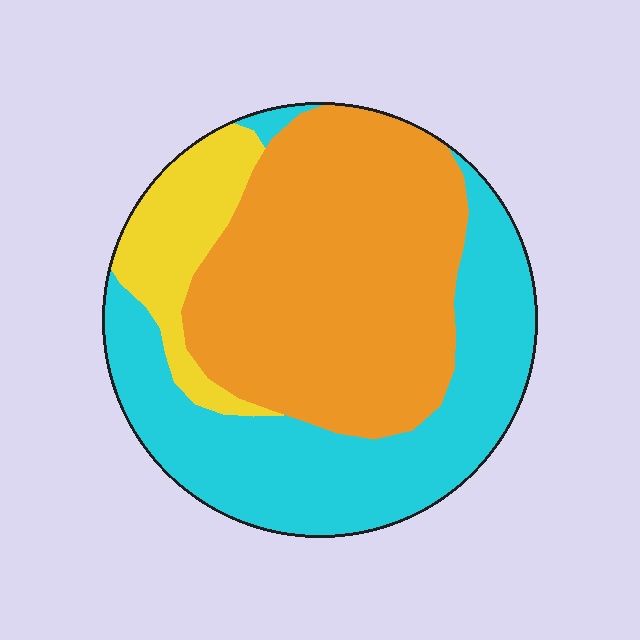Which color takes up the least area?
Yellow, at roughly 15%.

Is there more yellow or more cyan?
Cyan.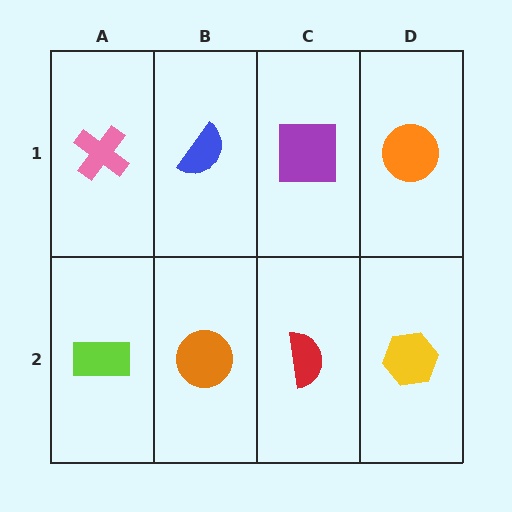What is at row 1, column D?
An orange circle.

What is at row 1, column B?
A blue semicircle.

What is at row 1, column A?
A pink cross.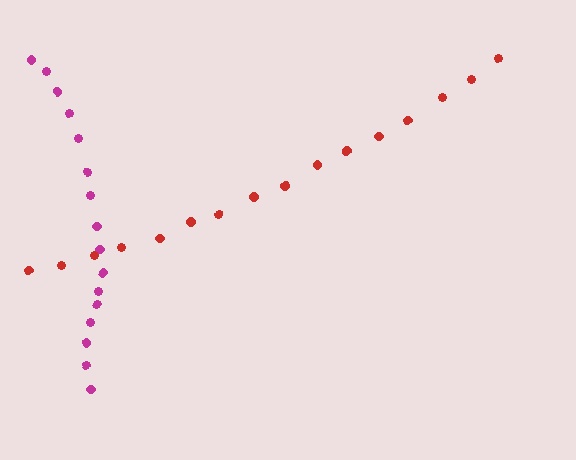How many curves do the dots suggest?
There are 2 distinct paths.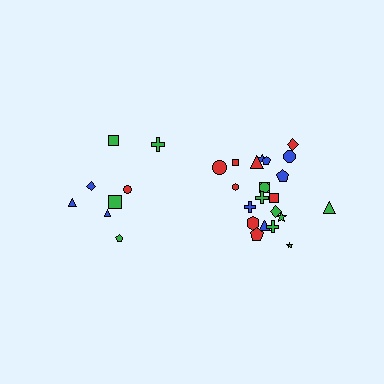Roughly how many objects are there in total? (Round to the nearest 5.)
Roughly 30 objects in total.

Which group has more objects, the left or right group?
The right group.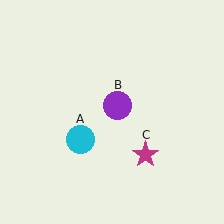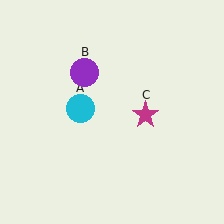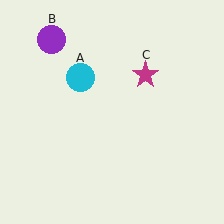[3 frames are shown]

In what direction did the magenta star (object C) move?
The magenta star (object C) moved up.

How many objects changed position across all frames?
3 objects changed position: cyan circle (object A), purple circle (object B), magenta star (object C).